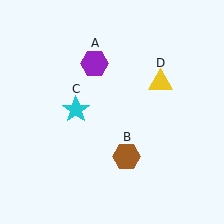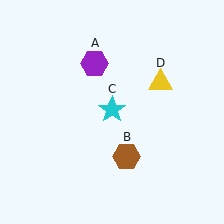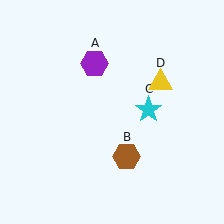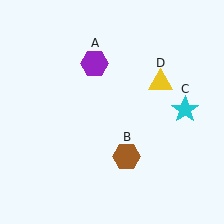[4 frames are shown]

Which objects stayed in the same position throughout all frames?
Purple hexagon (object A) and brown hexagon (object B) and yellow triangle (object D) remained stationary.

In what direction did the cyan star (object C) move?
The cyan star (object C) moved right.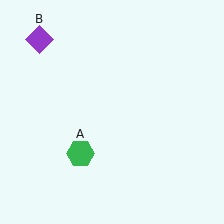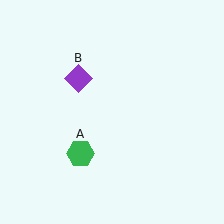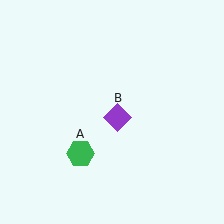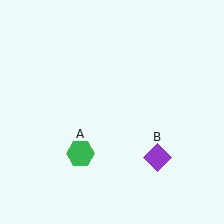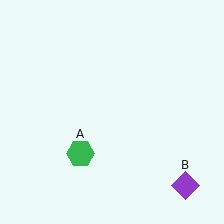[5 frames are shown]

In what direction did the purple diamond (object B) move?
The purple diamond (object B) moved down and to the right.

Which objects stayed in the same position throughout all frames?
Green hexagon (object A) remained stationary.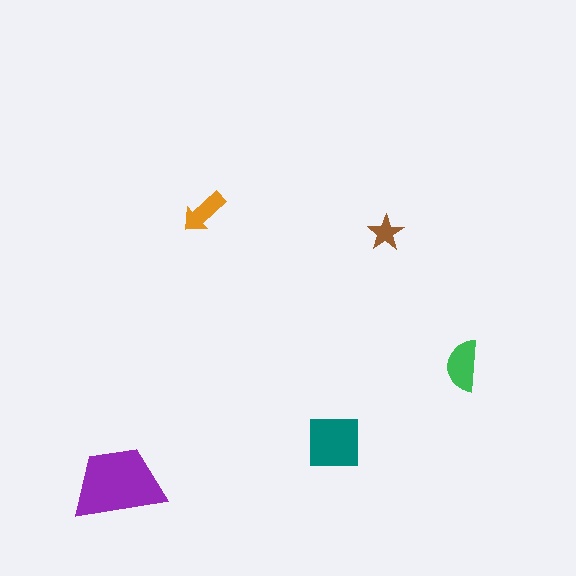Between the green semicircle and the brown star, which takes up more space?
The green semicircle.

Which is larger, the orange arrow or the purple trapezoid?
The purple trapezoid.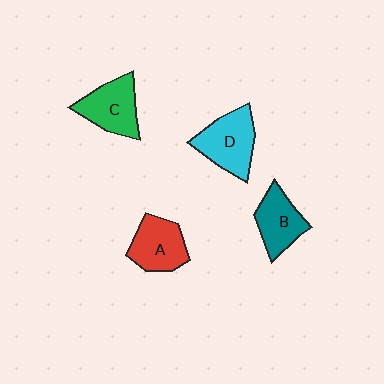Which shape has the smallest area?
Shape B (teal).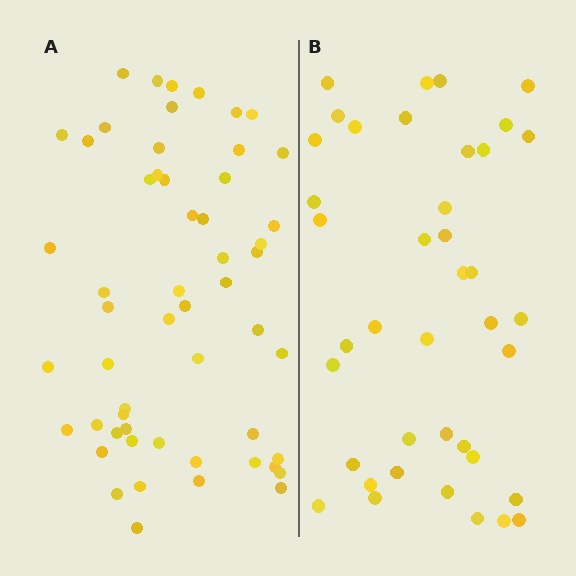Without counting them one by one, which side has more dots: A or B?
Region A (the left region) has more dots.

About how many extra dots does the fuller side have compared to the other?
Region A has approximately 15 more dots than region B.